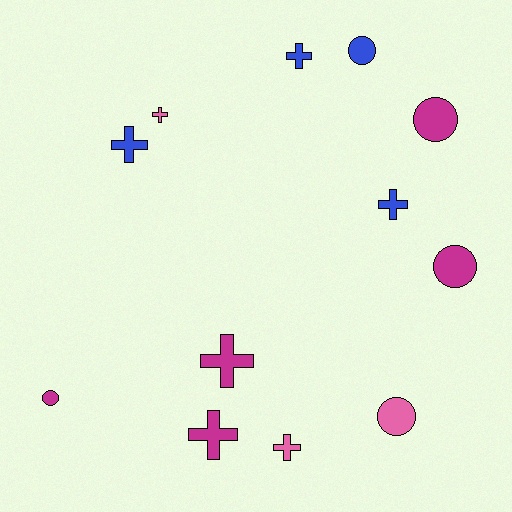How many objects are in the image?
There are 12 objects.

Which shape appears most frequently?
Cross, with 7 objects.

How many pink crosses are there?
There are 2 pink crosses.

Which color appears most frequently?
Magenta, with 5 objects.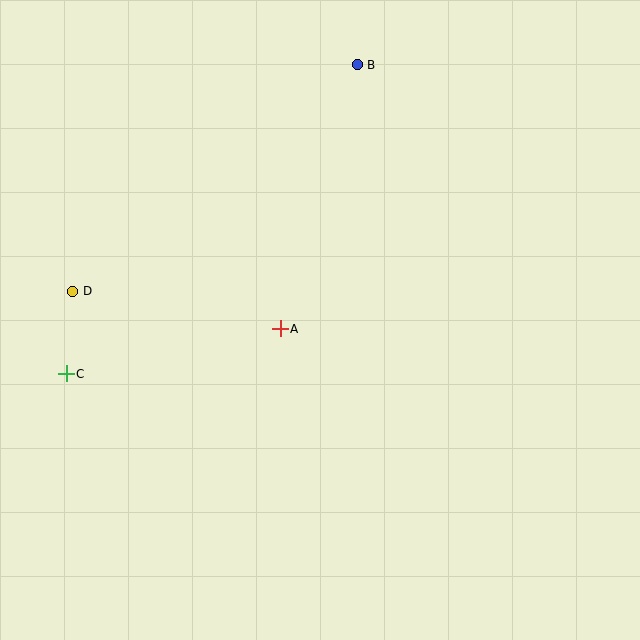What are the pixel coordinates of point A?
Point A is at (280, 329).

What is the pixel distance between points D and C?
The distance between D and C is 83 pixels.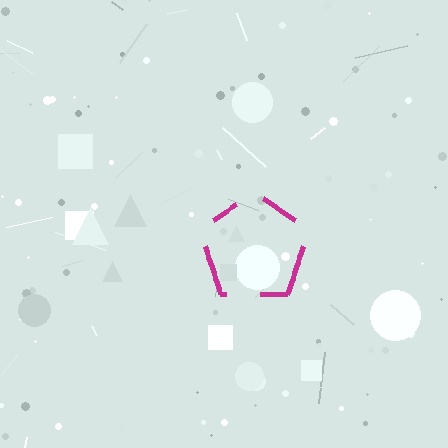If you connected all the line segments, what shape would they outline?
They would outline a pentagon.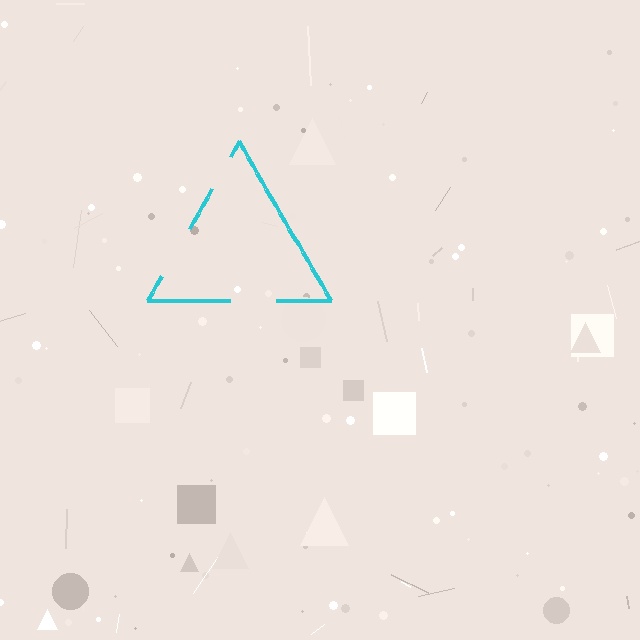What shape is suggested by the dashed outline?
The dashed outline suggests a triangle.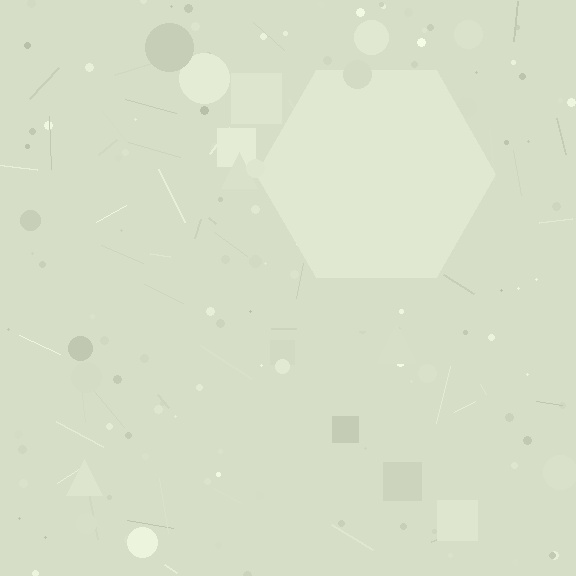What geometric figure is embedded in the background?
A hexagon is embedded in the background.